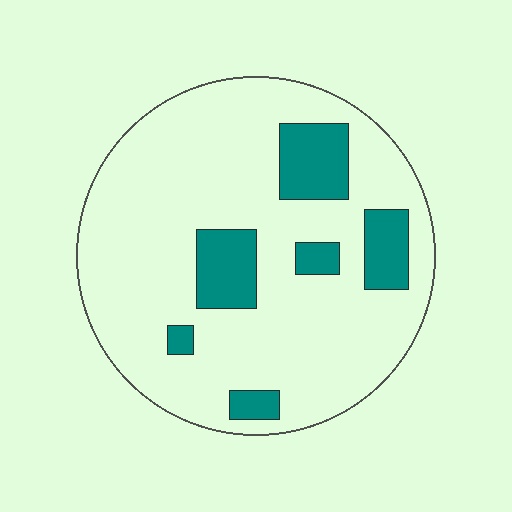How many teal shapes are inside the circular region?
6.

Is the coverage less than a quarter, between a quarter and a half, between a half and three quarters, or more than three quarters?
Less than a quarter.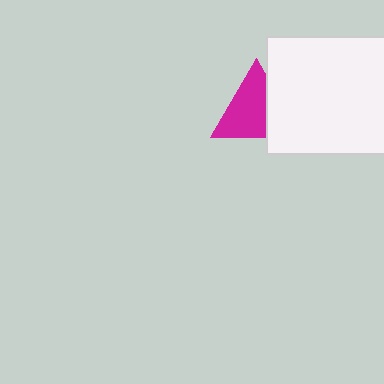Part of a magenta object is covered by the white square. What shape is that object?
It is a triangle.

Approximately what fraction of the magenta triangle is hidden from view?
Roughly 32% of the magenta triangle is hidden behind the white square.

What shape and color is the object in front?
The object in front is a white square.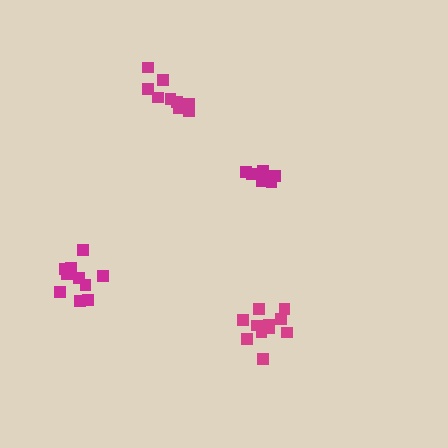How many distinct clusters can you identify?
There are 4 distinct clusters.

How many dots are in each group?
Group 1: 6 dots, Group 2: 9 dots, Group 3: 10 dots, Group 4: 12 dots (37 total).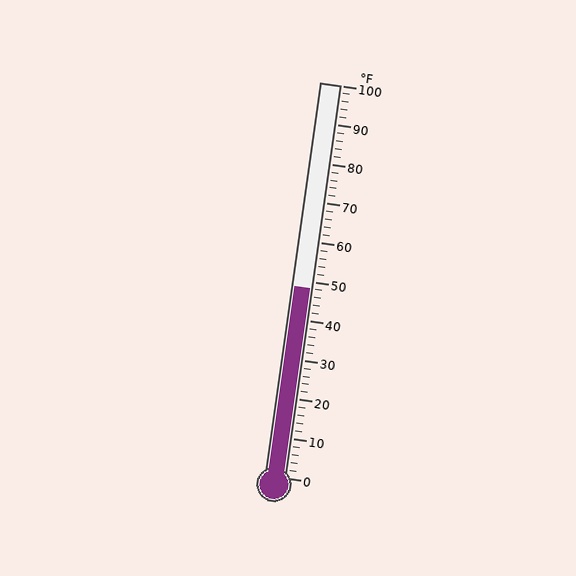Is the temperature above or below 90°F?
The temperature is below 90°F.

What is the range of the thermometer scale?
The thermometer scale ranges from 0°F to 100°F.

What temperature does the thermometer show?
The thermometer shows approximately 48°F.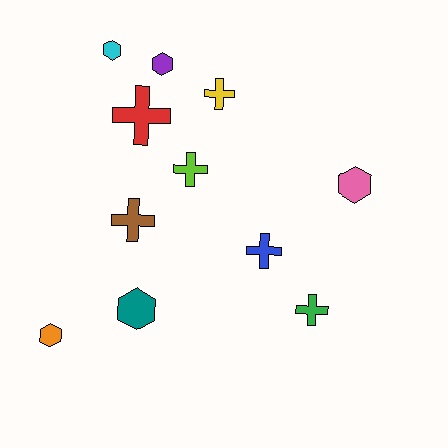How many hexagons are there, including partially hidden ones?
There are 5 hexagons.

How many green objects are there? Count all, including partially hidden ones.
There is 1 green object.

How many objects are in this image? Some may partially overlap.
There are 11 objects.